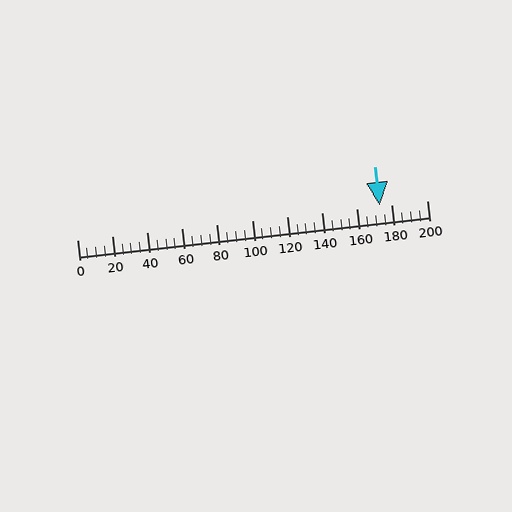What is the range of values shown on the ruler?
The ruler shows values from 0 to 200.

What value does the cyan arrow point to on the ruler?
The cyan arrow points to approximately 173.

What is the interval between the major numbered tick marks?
The major tick marks are spaced 20 units apart.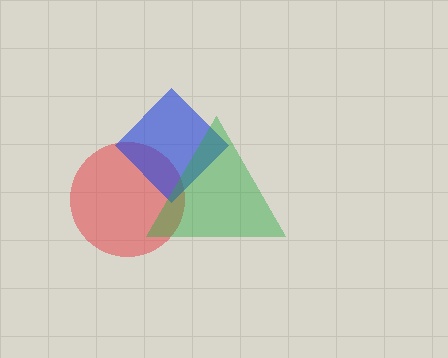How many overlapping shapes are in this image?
There are 3 overlapping shapes in the image.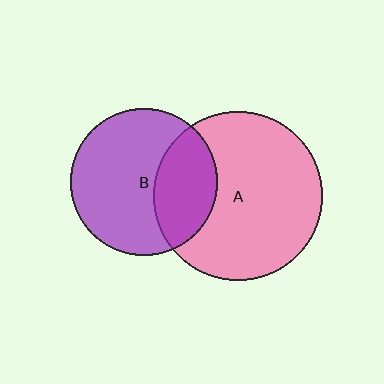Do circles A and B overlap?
Yes.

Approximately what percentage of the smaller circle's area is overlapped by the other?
Approximately 35%.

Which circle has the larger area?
Circle A (pink).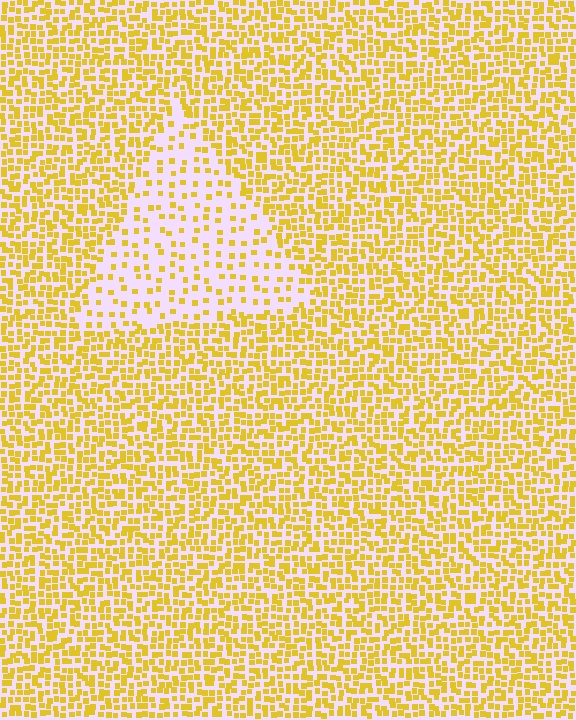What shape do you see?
I see a triangle.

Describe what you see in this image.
The image contains small yellow elements arranged at two different densities. A triangle-shaped region is visible where the elements are less densely packed than the surrounding area.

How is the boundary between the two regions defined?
The boundary is defined by a change in element density (approximately 2.5x ratio). All elements are the same color, size, and shape.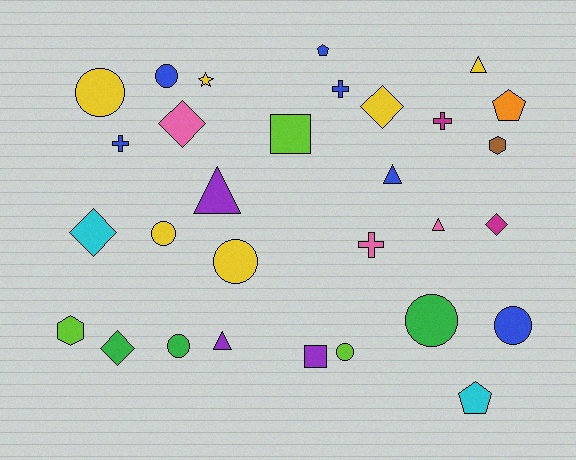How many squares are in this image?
There are 2 squares.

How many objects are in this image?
There are 30 objects.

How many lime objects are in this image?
There are 3 lime objects.